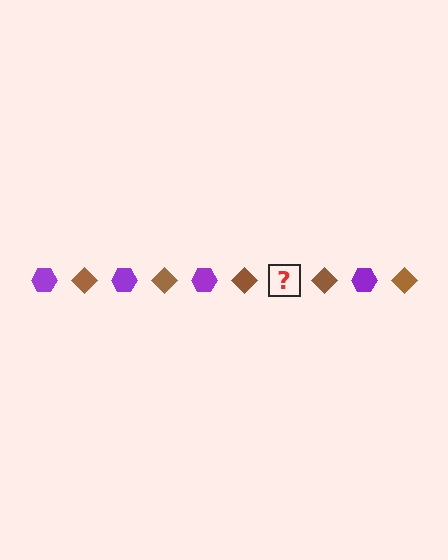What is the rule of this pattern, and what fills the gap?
The rule is that the pattern alternates between purple hexagon and brown diamond. The gap should be filled with a purple hexagon.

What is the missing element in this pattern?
The missing element is a purple hexagon.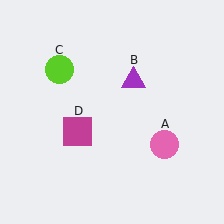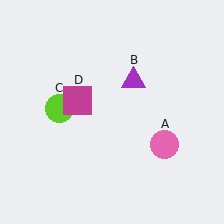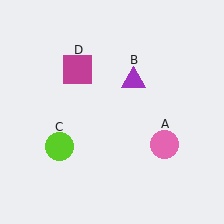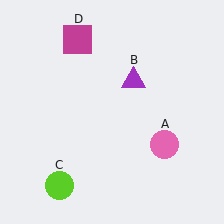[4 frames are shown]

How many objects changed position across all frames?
2 objects changed position: lime circle (object C), magenta square (object D).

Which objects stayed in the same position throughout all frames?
Pink circle (object A) and purple triangle (object B) remained stationary.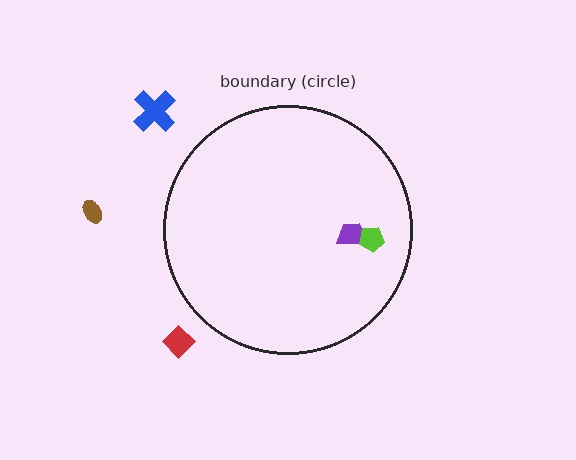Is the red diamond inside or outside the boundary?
Outside.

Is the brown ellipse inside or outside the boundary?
Outside.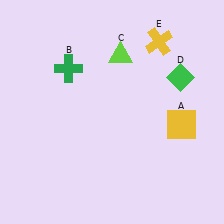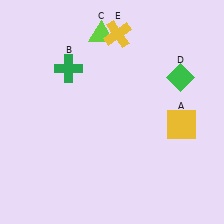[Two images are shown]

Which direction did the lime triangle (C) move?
The lime triangle (C) moved up.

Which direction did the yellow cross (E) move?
The yellow cross (E) moved left.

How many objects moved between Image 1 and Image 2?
2 objects moved between the two images.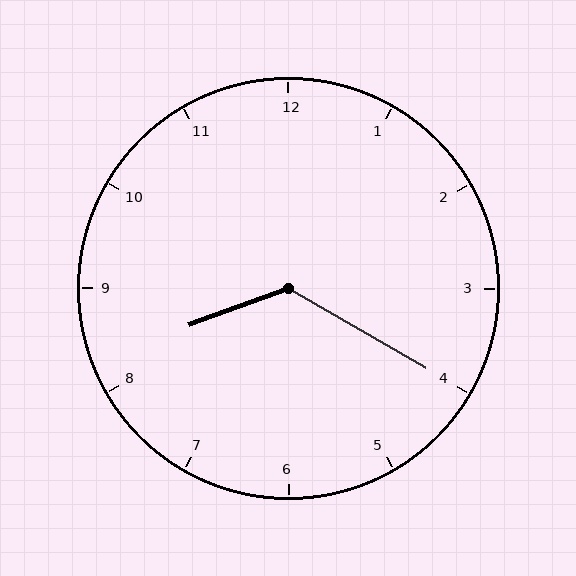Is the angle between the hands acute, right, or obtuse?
It is obtuse.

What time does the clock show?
8:20.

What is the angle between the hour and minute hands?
Approximately 130 degrees.